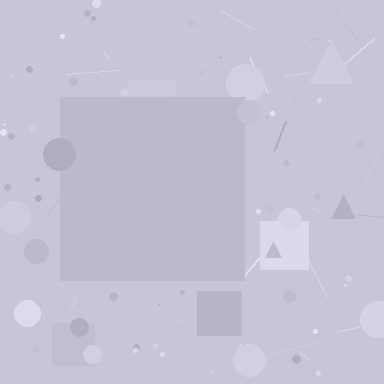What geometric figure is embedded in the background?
A square is embedded in the background.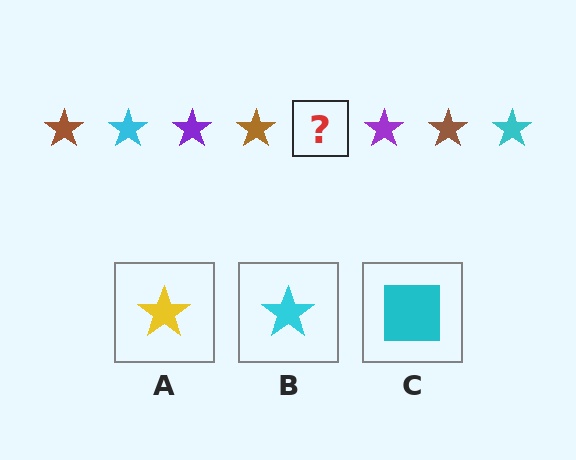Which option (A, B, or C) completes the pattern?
B.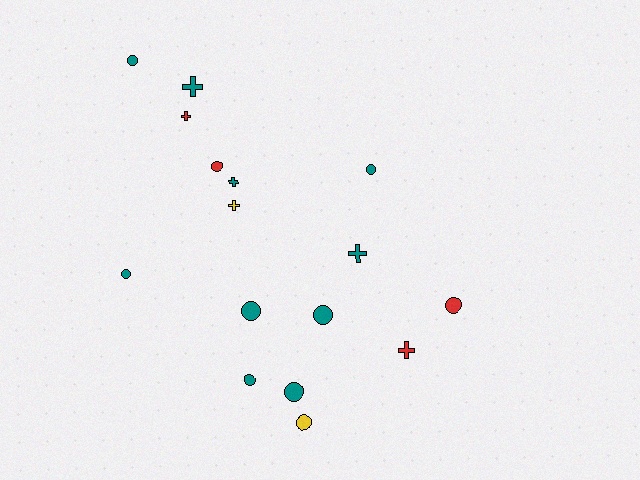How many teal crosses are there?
There are 3 teal crosses.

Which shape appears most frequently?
Circle, with 10 objects.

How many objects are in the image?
There are 16 objects.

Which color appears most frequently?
Teal, with 10 objects.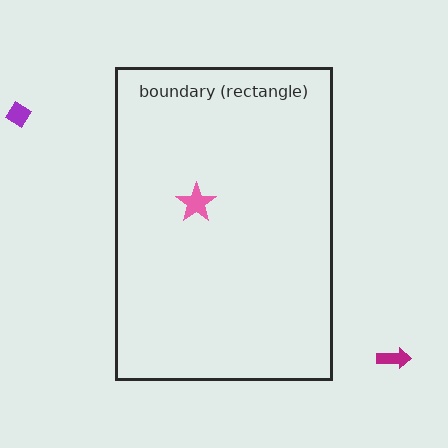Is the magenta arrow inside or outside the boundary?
Outside.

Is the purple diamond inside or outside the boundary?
Outside.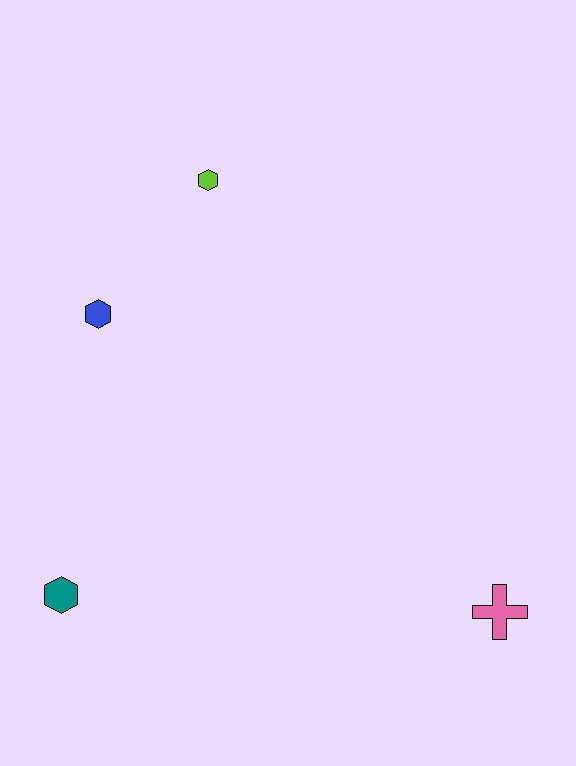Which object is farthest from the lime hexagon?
The pink cross is farthest from the lime hexagon.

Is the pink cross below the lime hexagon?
Yes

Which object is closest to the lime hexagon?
The blue hexagon is closest to the lime hexagon.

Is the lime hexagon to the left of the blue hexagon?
No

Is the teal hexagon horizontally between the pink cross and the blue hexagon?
No